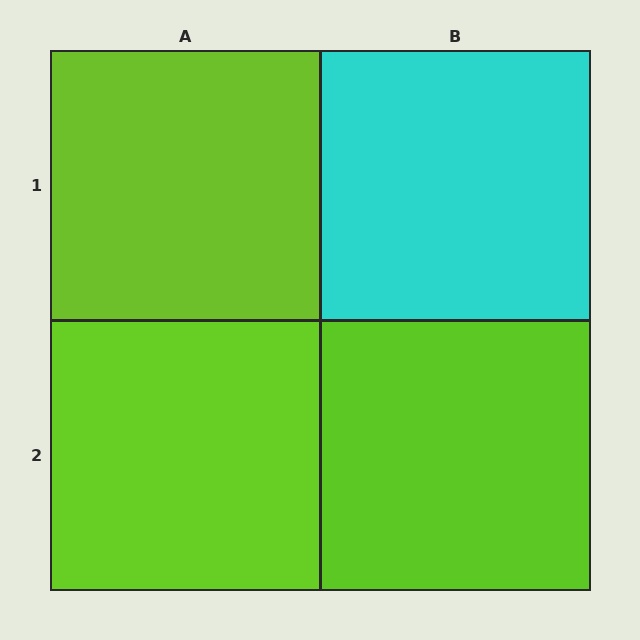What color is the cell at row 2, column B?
Lime.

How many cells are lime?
3 cells are lime.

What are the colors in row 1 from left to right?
Lime, cyan.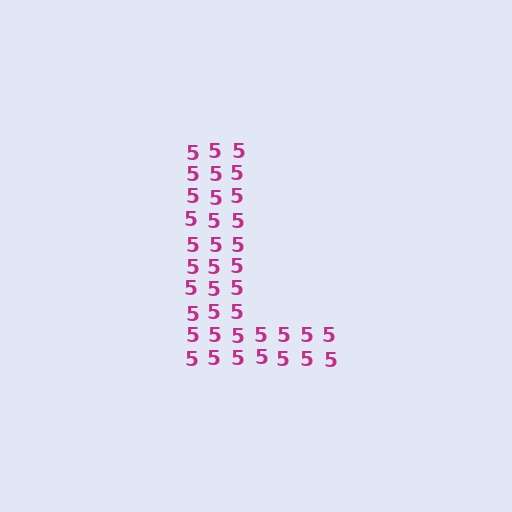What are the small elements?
The small elements are digit 5's.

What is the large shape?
The large shape is the letter L.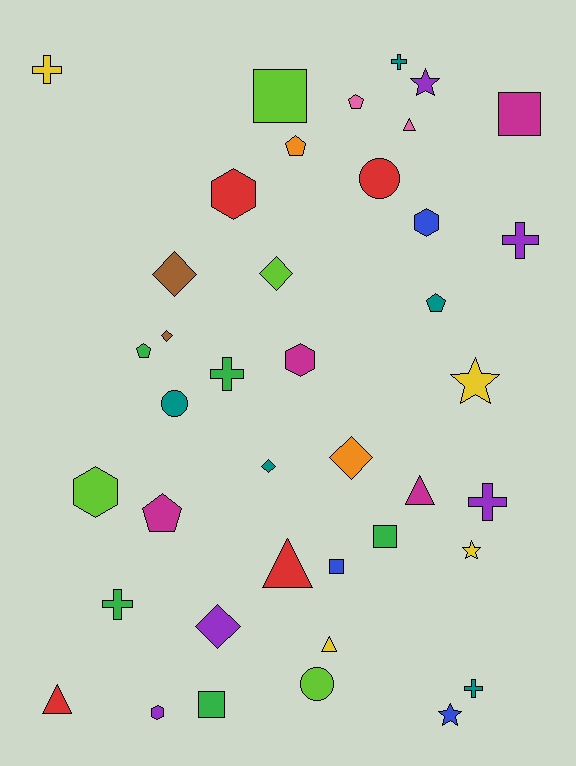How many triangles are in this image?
There are 5 triangles.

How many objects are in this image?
There are 40 objects.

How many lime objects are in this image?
There are 4 lime objects.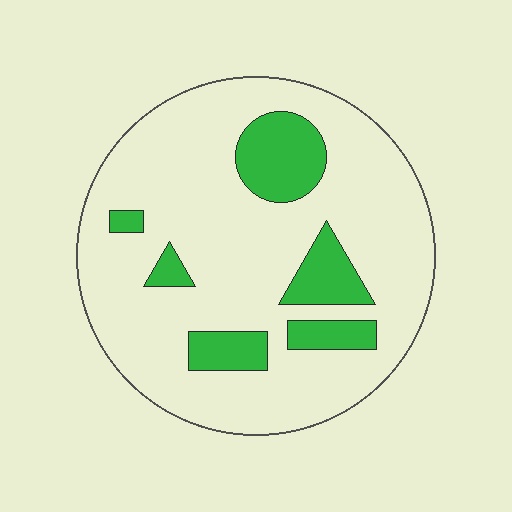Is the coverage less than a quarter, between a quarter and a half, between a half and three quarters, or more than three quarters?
Less than a quarter.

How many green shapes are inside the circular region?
6.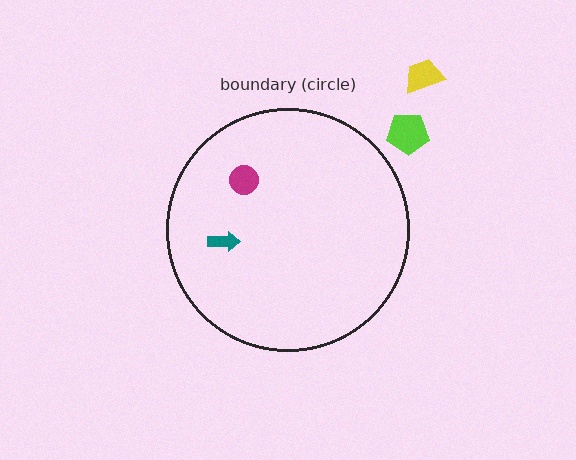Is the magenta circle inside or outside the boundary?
Inside.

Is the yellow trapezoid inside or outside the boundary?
Outside.